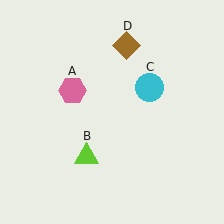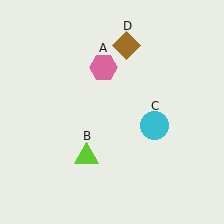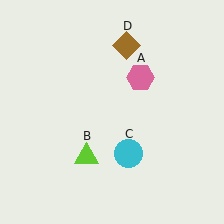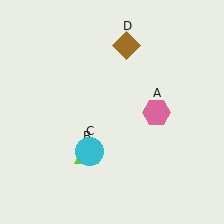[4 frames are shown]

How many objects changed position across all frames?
2 objects changed position: pink hexagon (object A), cyan circle (object C).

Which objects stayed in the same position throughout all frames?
Lime triangle (object B) and brown diamond (object D) remained stationary.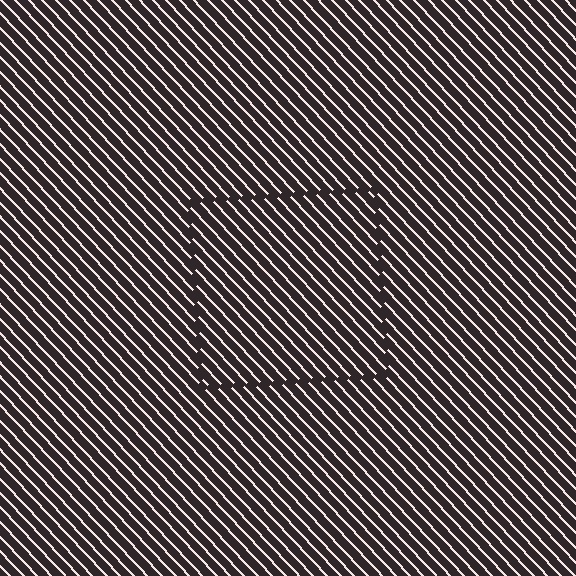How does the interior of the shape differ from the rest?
The interior of the shape contains the same grating, shifted by half a period — the contour is defined by the phase discontinuity where line-ends from the inner and outer gratings abut.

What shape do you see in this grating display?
An illusory square. The interior of the shape contains the same grating, shifted by half a period — the contour is defined by the phase discontinuity where line-ends from the inner and outer gratings abut.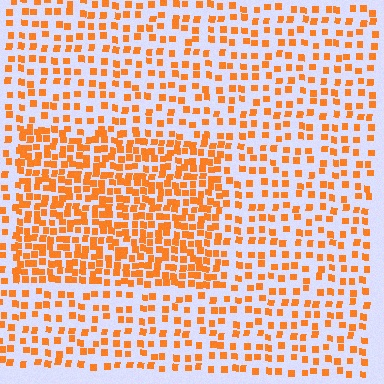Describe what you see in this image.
The image contains small orange elements arranged at two different densities. A rectangle-shaped region is visible where the elements are more densely packed than the surrounding area.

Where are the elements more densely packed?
The elements are more densely packed inside the rectangle boundary.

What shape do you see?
I see a rectangle.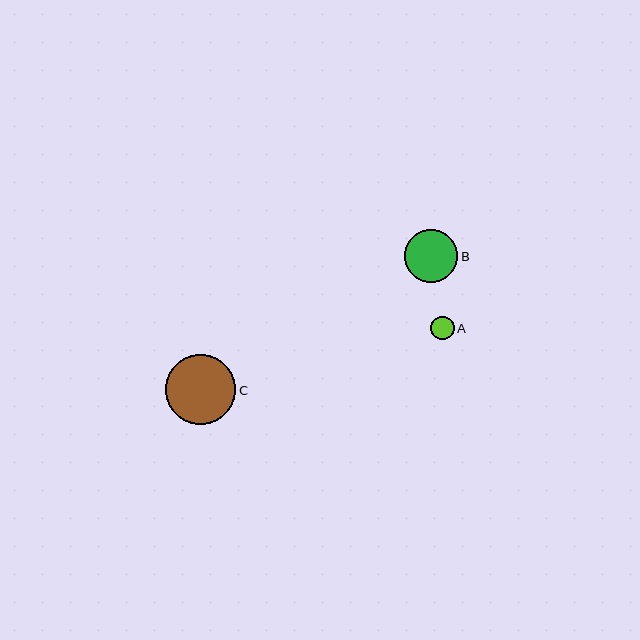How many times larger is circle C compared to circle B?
Circle C is approximately 1.3 times the size of circle B.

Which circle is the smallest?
Circle A is the smallest with a size of approximately 23 pixels.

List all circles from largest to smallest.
From largest to smallest: C, B, A.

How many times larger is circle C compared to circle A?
Circle C is approximately 3.0 times the size of circle A.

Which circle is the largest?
Circle C is the largest with a size of approximately 70 pixels.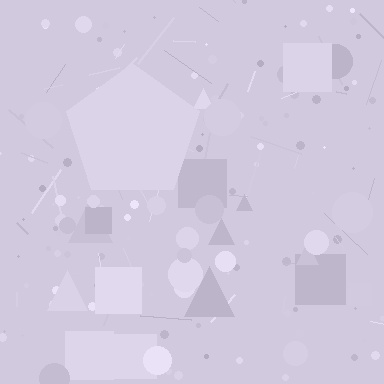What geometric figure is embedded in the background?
A pentagon is embedded in the background.